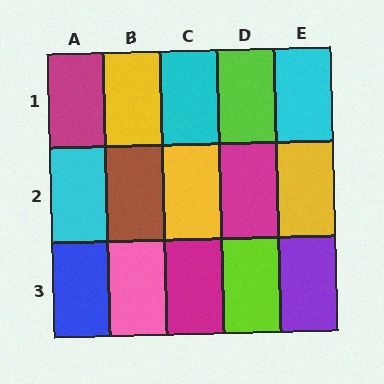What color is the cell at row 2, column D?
Magenta.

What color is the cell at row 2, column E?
Yellow.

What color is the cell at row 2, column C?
Yellow.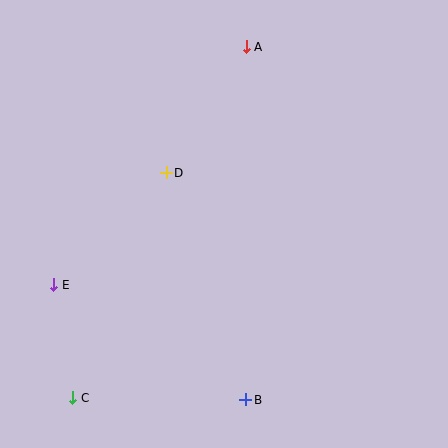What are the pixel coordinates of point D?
Point D is at (166, 173).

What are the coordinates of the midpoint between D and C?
The midpoint between D and C is at (120, 285).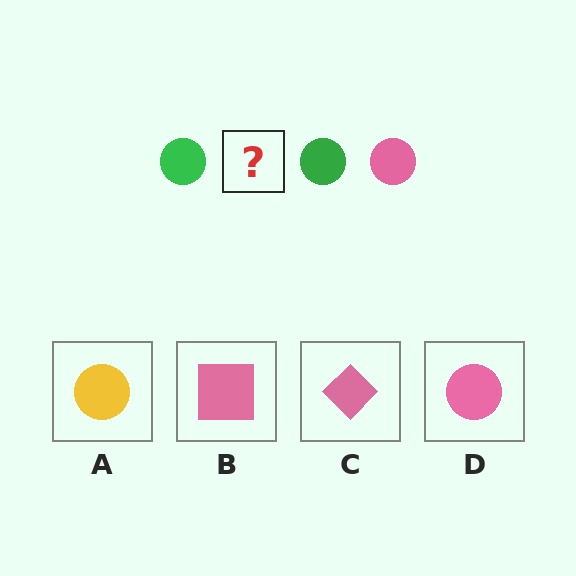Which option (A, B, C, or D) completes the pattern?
D.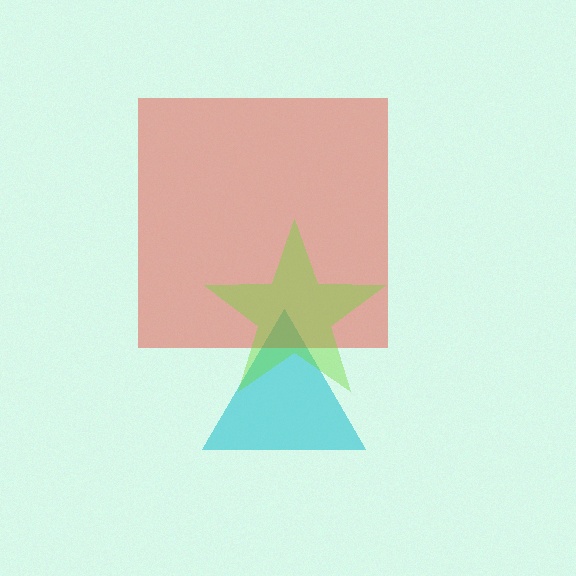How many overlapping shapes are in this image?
There are 3 overlapping shapes in the image.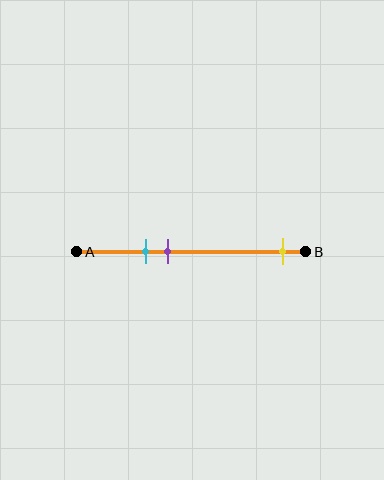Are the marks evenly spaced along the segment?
No, the marks are not evenly spaced.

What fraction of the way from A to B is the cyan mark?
The cyan mark is approximately 30% (0.3) of the way from A to B.